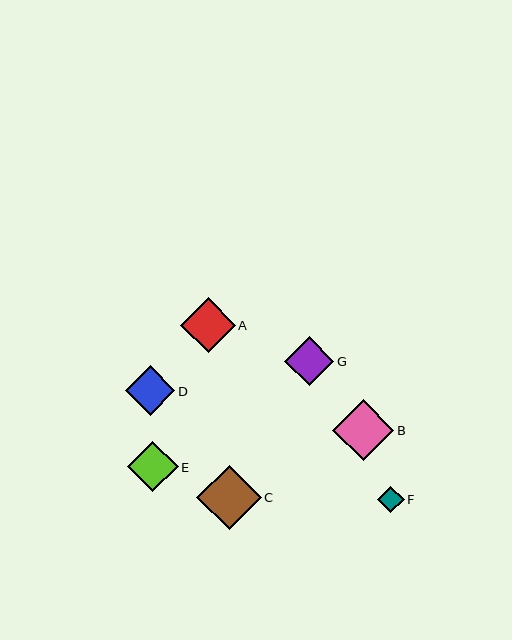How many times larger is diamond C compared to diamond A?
Diamond C is approximately 1.2 times the size of diamond A.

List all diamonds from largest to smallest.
From largest to smallest: C, B, A, E, D, G, F.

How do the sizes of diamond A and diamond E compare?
Diamond A and diamond E are approximately the same size.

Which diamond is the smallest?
Diamond F is the smallest with a size of approximately 26 pixels.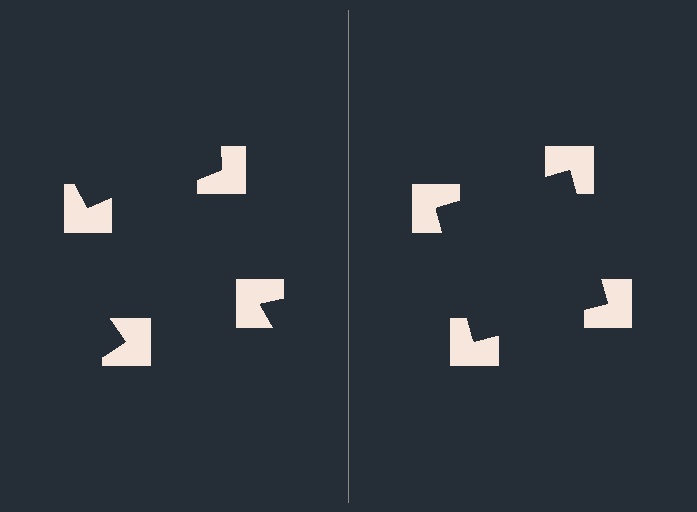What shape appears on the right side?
An illusory square.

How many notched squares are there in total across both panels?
8 — 4 on each side.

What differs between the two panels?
The notched squares are positioned identically on both sides; only the wedge orientations differ. On the right they align to a square; on the left they are misaligned.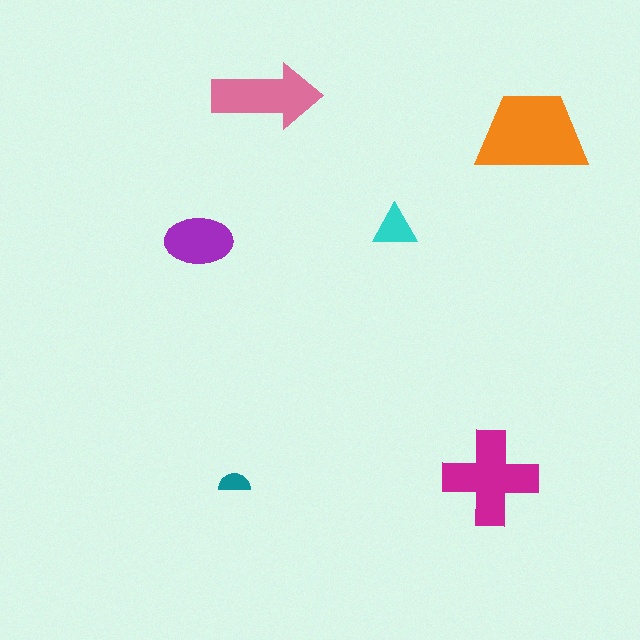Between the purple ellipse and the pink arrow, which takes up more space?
The pink arrow.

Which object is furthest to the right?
The orange trapezoid is rightmost.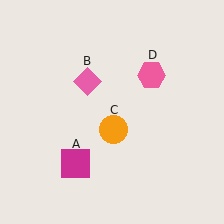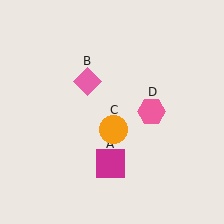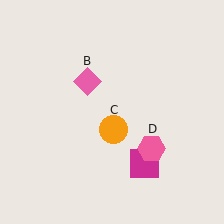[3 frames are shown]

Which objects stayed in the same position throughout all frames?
Pink diamond (object B) and orange circle (object C) remained stationary.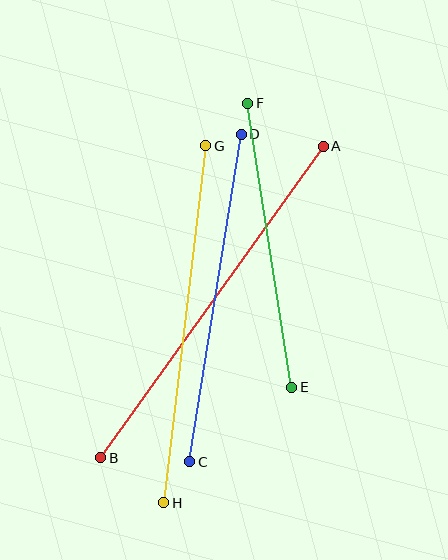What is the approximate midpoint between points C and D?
The midpoint is at approximately (216, 298) pixels.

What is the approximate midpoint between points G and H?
The midpoint is at approximately (185, 324) pixels.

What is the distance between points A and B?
The distance is approximately 383 pixels.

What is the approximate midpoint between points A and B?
The midpoint is at approximately (212, 302) pixels.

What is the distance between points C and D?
The distance is approximately 332 pixels.